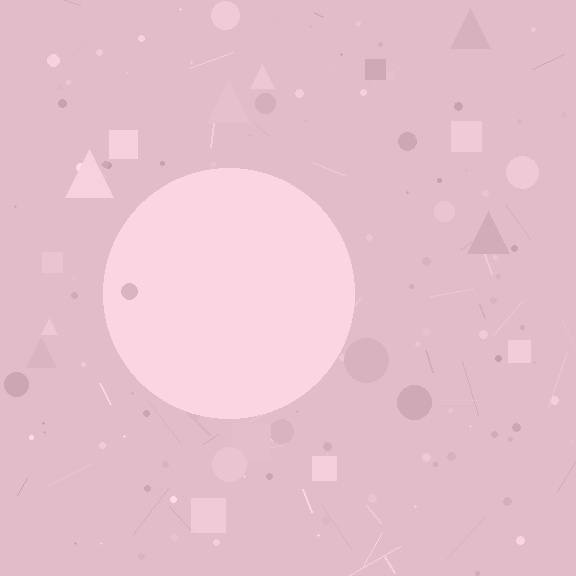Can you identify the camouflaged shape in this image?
The camouflaged shape is a circle.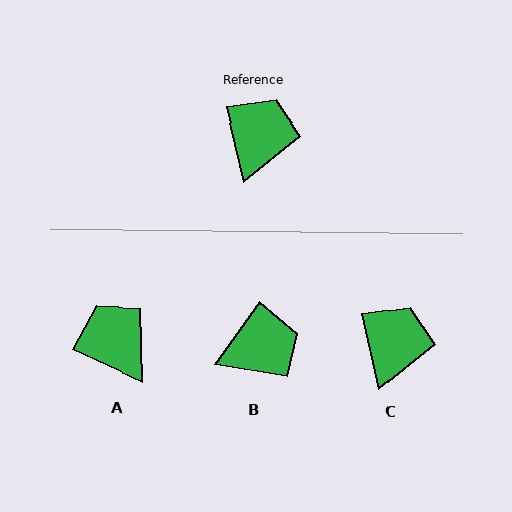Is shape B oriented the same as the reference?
No, it is off by about 48 degrees.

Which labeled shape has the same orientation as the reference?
C.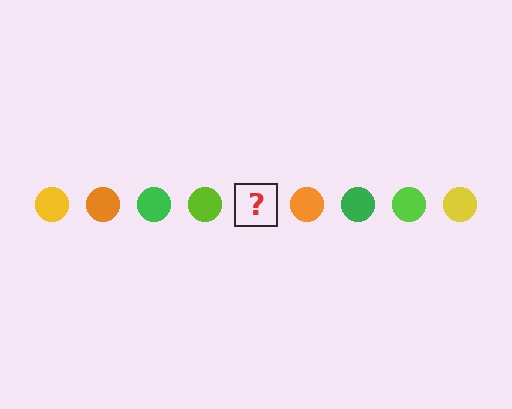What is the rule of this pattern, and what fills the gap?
The rule is that the pattern cycles through yellow, orange, green, lime circles. The gap should be filled with a yellow circle.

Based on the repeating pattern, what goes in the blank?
The blank should be a yellow circle.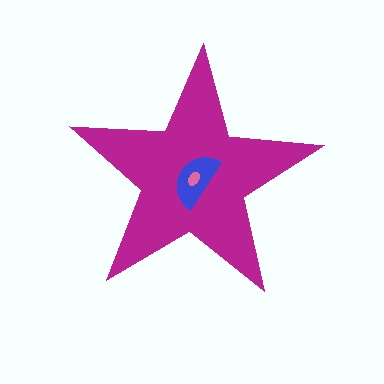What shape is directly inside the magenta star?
The blue semicircle.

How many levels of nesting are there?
3.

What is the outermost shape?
The magenta star.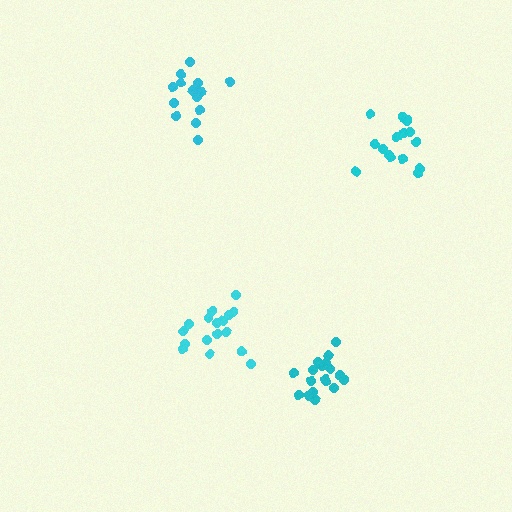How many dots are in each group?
Group 1: 17 dots, Group 2: 16 dots, Group 3: 18 dots, Group 4: 16 dots (67 total).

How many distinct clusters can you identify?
There are 4 distinct clusters.